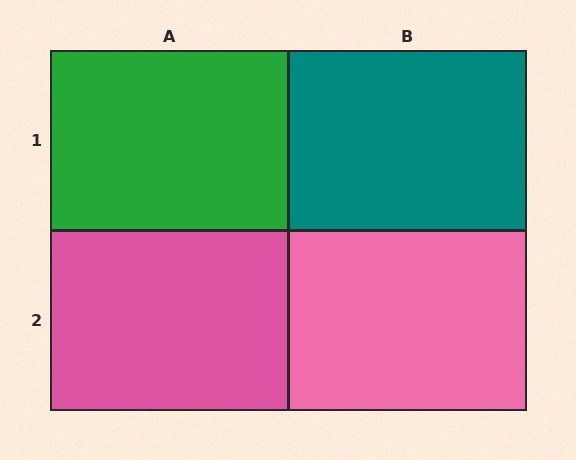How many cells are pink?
2 cells are pink.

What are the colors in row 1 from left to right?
Green, teal.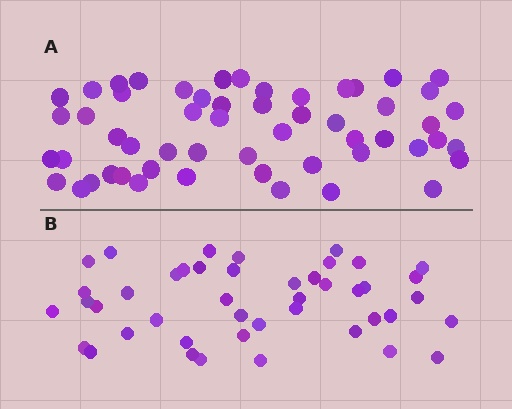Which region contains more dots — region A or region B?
Region A (the top region) has more dots.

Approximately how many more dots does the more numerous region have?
Region A has roughly 12 or so more dots than region B.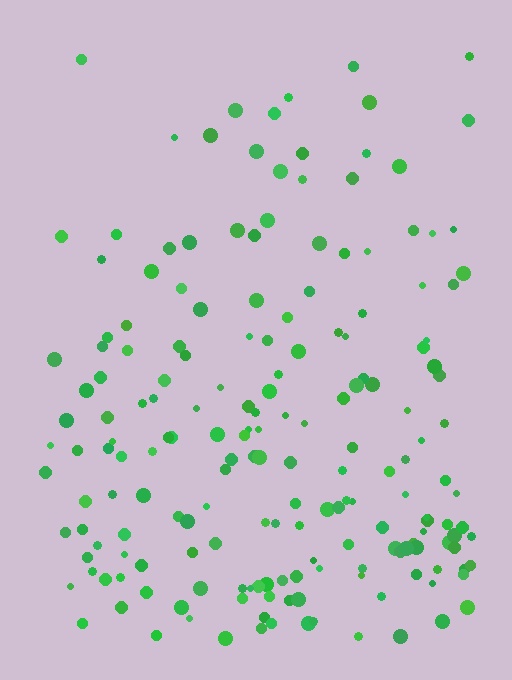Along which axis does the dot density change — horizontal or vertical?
Vertical.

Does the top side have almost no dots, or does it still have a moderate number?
Still a moderate number, just noticeably fewer than the bottom.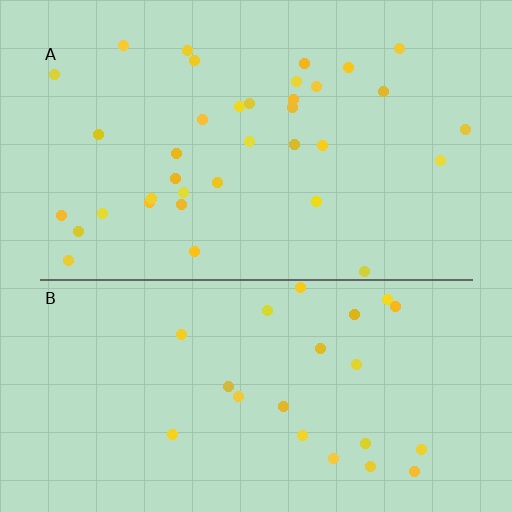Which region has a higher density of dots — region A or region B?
A (the top).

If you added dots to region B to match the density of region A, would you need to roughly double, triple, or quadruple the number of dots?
Approximately double.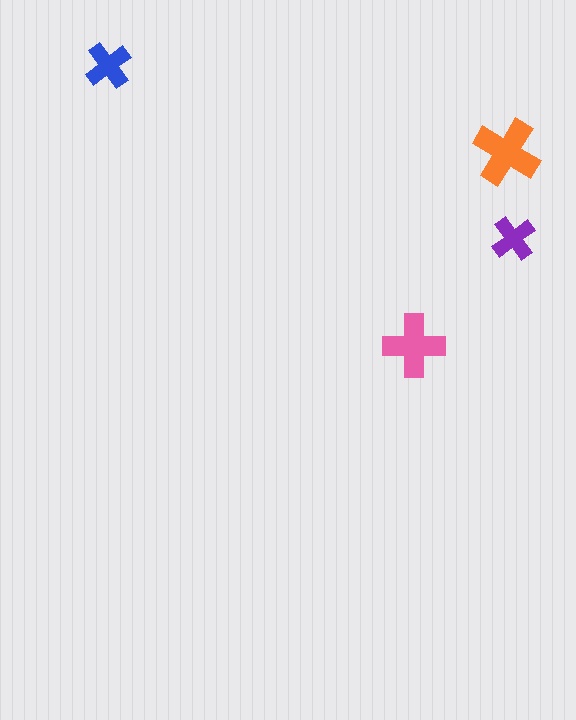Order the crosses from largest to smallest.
the orange one, the pink one, the blue one, the purple one.